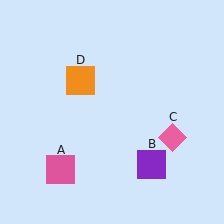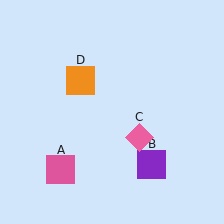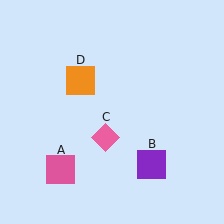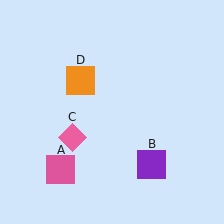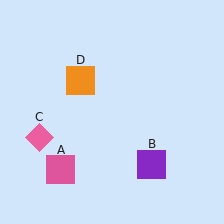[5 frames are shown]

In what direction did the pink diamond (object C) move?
The pink diamond (object C) moved left.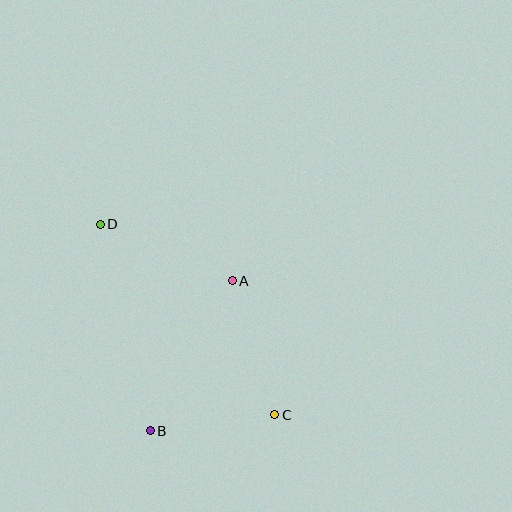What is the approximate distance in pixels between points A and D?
The distance between A and D is approximately 144 pixels.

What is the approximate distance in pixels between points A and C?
The distance between A and C is approximately 141 pixels.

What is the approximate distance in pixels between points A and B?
The distance between A and B is approximately 171 pixels.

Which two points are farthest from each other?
Points C and D are farthest from each other.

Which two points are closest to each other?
Points B and C are closest to each other.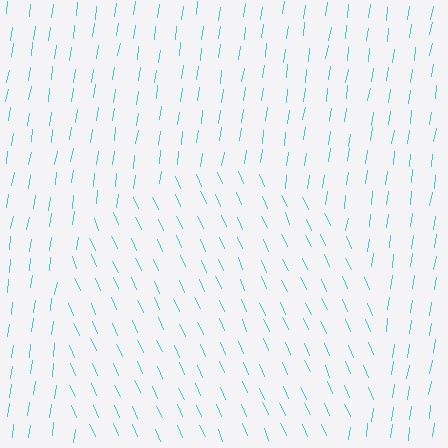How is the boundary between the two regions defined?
The boundary is defined purely by a change in line orientation (approximately 32 degrees difference). All lines are the same color and thickness.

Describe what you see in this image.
The image is filled with small cyan line segments. A circle region in the image has lines oriented differently from the surrounding lines, creating a visible texture boundary.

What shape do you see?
I see a circle.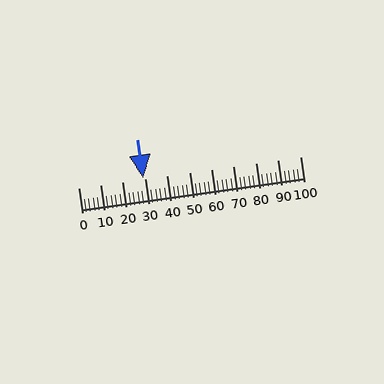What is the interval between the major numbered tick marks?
The major tick marks are spaced 10 units apart.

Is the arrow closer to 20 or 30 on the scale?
The arrow is closer to 30.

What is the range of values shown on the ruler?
The ruler shows values from 0 to 100.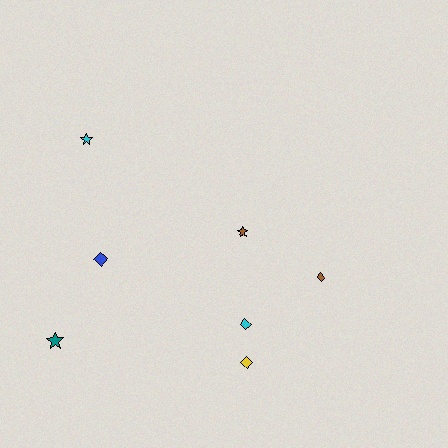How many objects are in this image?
There are 7 objects.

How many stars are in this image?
There are 3 stars.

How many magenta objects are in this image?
There are no magenta objects.